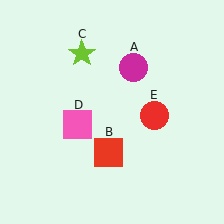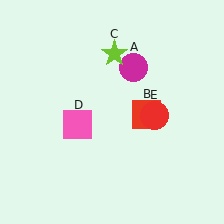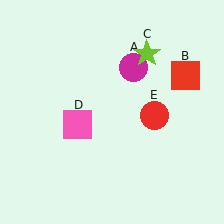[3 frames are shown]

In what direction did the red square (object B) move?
The red square (object B) moved up and to the right.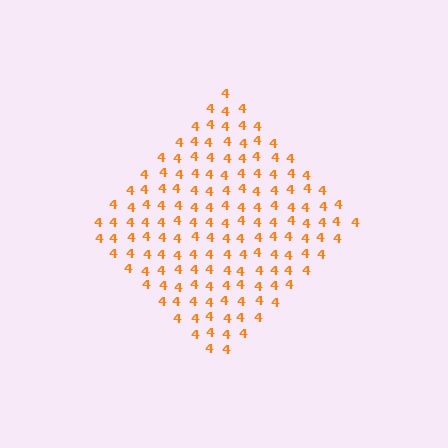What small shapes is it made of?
It is made of small digit 4's.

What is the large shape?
The large shape is a diamond.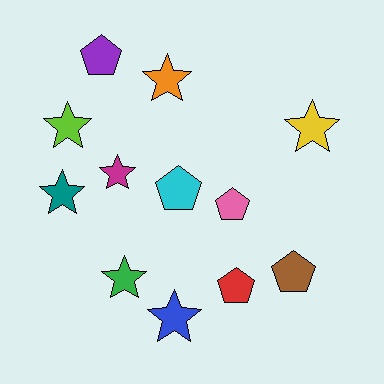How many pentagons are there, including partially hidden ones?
There are 5 pentagons.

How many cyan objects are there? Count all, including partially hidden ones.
There is 1 cyan object.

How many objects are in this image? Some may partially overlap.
There are 12 objects.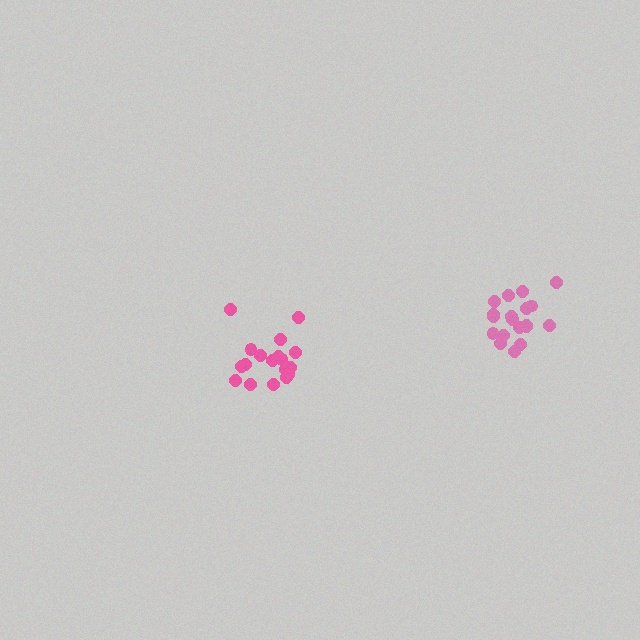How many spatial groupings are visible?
There are 2 spatial groupings.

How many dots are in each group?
Group 1: 18 dots, Group 2: 19 dots (37 total).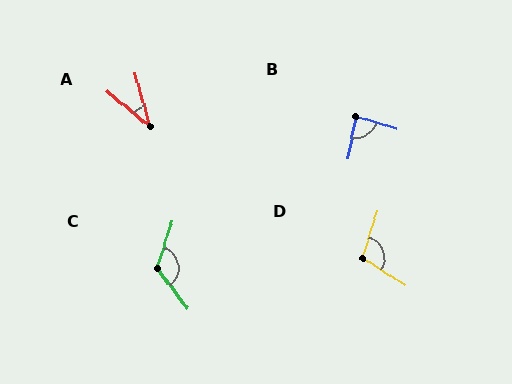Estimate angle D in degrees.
Approximately 105 degrees.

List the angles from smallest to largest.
A (36°), B (83°), D (105°), C (125°).